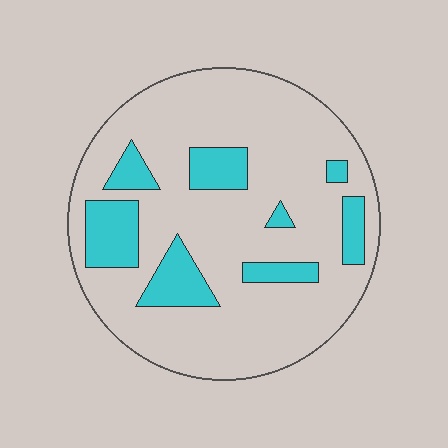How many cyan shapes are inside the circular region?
8.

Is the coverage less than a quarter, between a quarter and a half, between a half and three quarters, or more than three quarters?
Less than a quarter.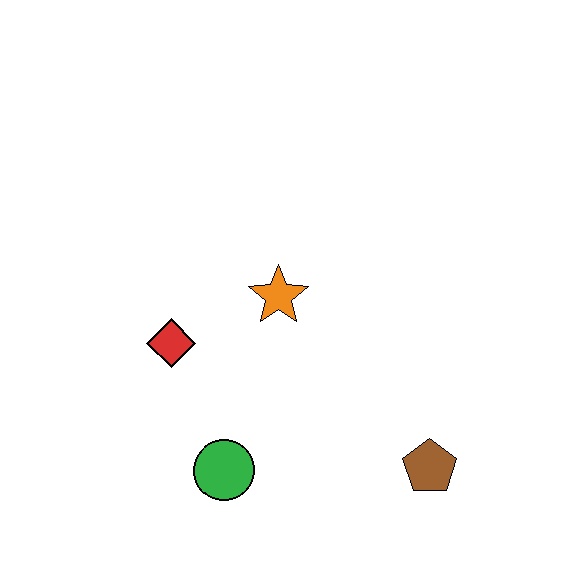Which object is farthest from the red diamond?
The brown pentagon is farthest from the red diamond.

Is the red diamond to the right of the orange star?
No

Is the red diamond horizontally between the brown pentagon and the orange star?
No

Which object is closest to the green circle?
The red diamond is closest to the green circle.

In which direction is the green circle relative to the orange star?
The green circle is below the orange star.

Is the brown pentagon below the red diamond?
Yes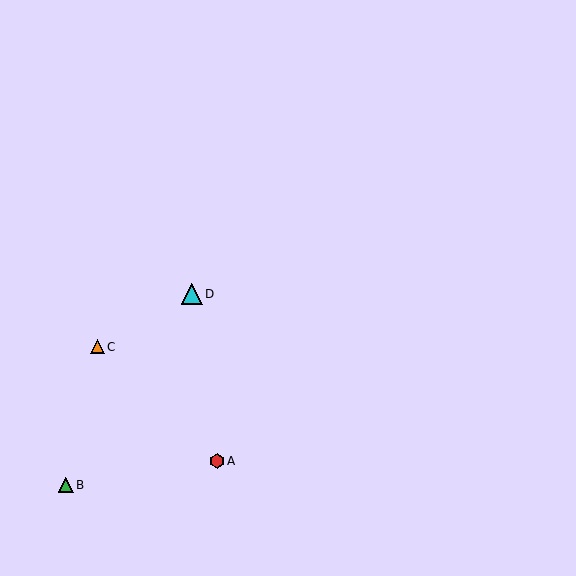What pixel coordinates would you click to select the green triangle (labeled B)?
Click at (66, 485) to select the green triangle B.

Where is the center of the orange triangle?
The center of the orange triangle is at (97, 347).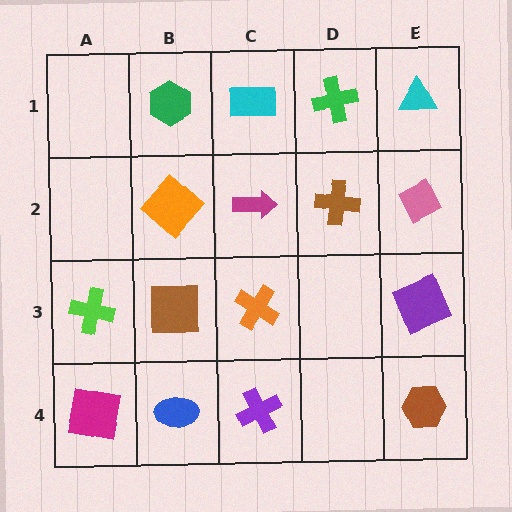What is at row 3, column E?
A purple square.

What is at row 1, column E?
A cyan triangle.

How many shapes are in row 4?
4 shapes.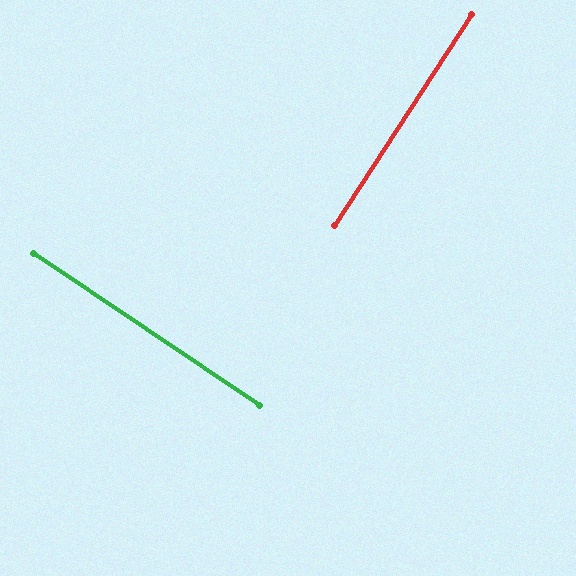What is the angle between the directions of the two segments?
Approximately 89 degrees.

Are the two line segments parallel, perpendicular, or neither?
Perpendicular — they meet at approximately 89°.